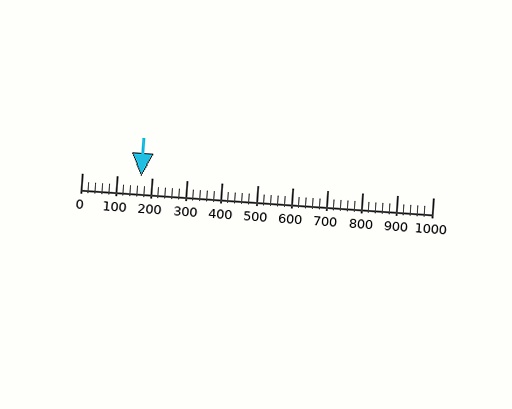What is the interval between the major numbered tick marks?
The major tick marks are spaced 100 units apart.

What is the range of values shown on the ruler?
The ruler shows values from 0 to 1000.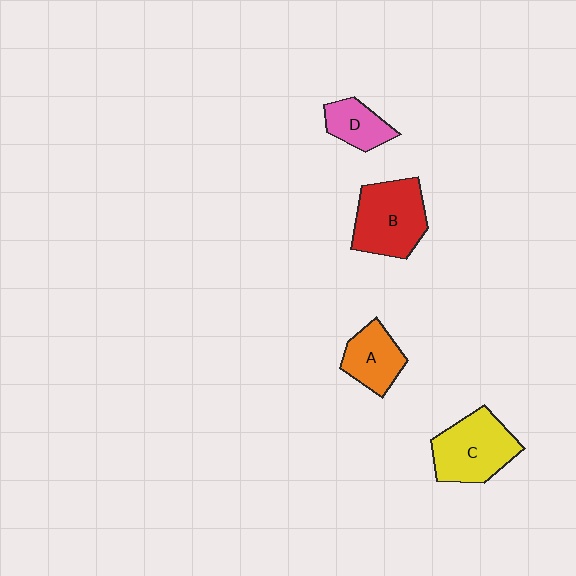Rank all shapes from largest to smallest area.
From largest to smallest: B (red), C (yellow), A (orange), D (pink).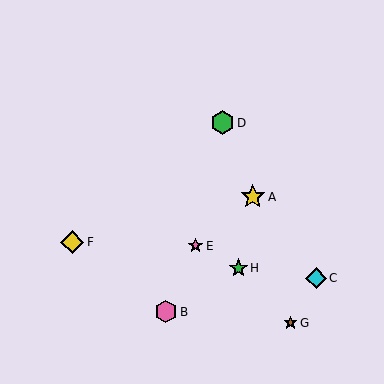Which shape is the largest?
The yellow star (labeled A) is the largest.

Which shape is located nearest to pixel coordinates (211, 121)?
The green hexagon (labeled D) at (222, 123) is nearest to that location.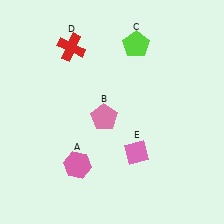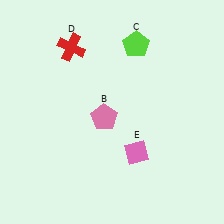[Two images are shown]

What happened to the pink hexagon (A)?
The pink hexagon (A) was removed in Image 2. It was in the bottom-left area of Image 1.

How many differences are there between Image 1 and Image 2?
There is 1 difference between the two images.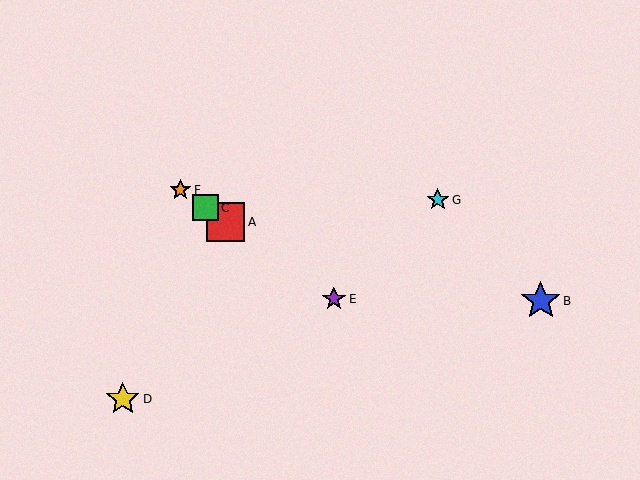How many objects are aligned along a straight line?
4 objects (A, C, E, F) are aligned along a straight line.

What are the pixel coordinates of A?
Object A is at (225, 222).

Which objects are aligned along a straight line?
Objects A, C, E, F are aligned along a straight line.